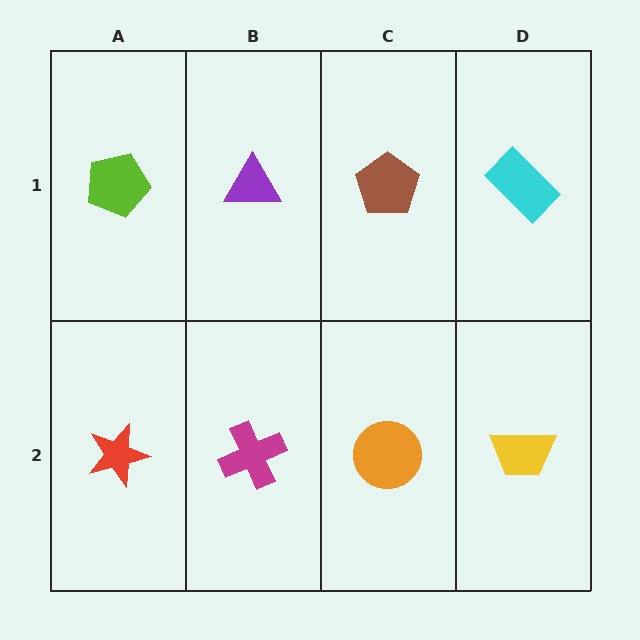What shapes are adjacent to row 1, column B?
A magenta cross (row 2, column B), a lime pentagon (row 1, column A), a brown pentagon (row 1, column C).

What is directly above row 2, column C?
A brown pentagon.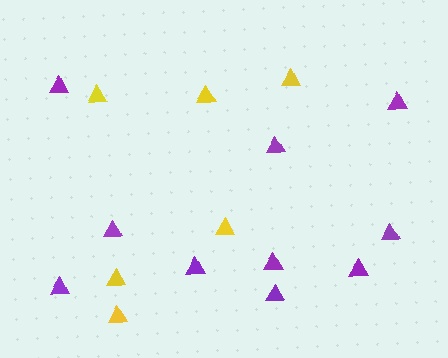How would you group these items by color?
There are 2 groups: one group of yellow triangles (6) and one group of purple triangles (10).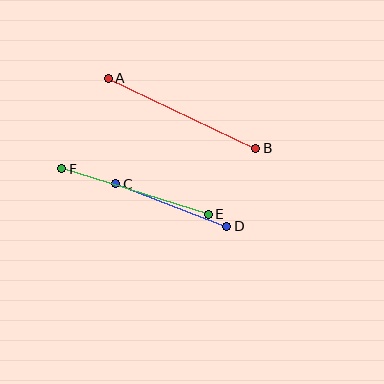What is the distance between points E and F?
The distance is approximately 154 pixels.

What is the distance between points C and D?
The distance is approximately 119 pixels.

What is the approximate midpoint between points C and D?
The midpoint is at approximately (171, 205) pixels.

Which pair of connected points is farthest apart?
Points A and B are farthest apart.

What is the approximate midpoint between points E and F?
The midpoint is at approximately (135, 191) pixels.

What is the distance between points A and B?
The distance is approximately 163 pixels.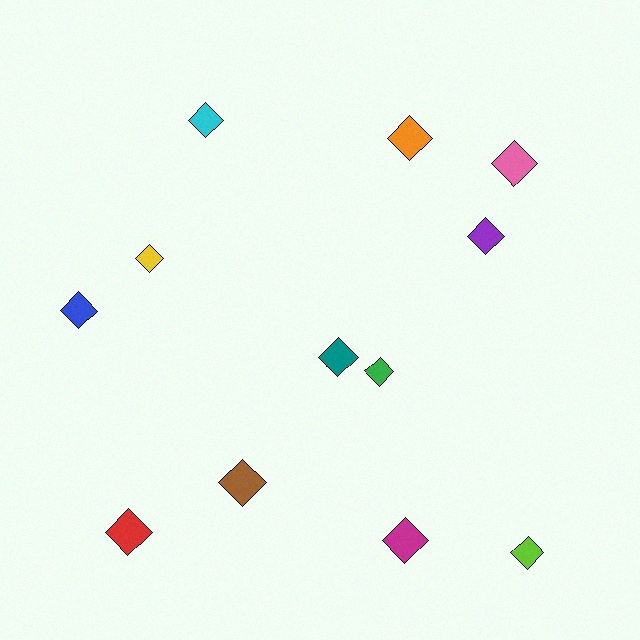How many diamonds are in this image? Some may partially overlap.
There are 12 diamonds.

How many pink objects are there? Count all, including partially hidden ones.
There is 1 pink object.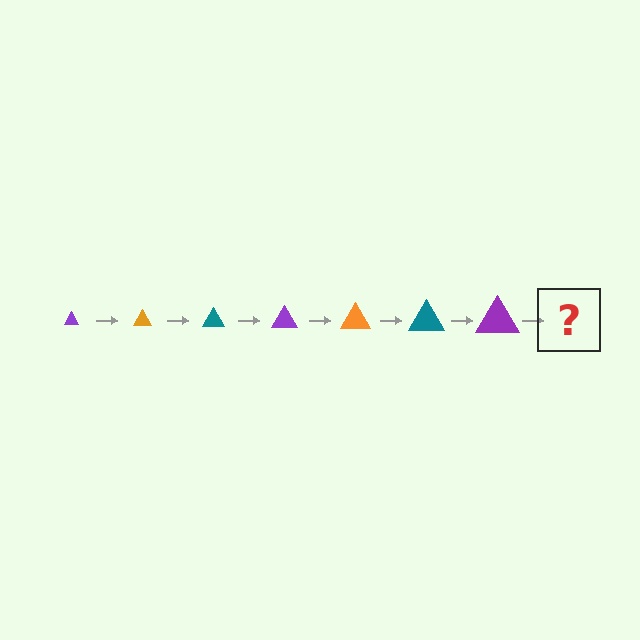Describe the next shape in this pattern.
It should be an orange triangle, larger than the previous one.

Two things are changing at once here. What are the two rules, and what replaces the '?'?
The two rules are that the triangle grows larger each step and the color cycles through purple, orange, and teal. The '?' should be an orange triangle, larger than the previous one.